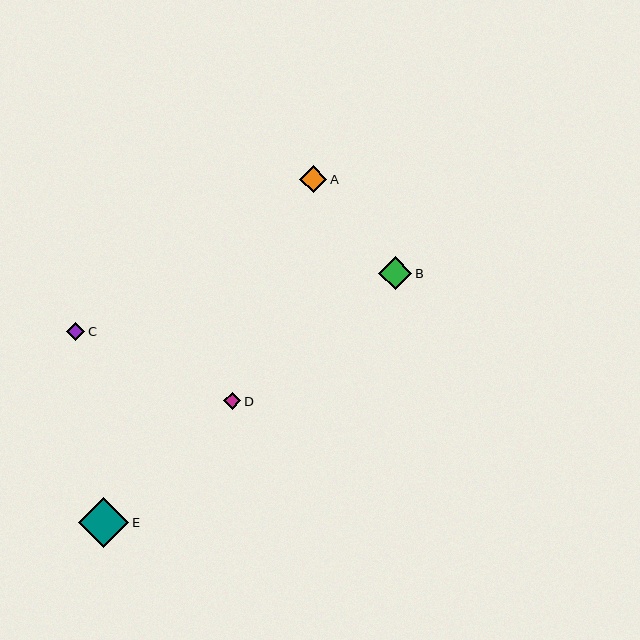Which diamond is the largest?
Diamond E is the largest with a size of approximately 50 pixels.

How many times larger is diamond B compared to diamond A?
Diamond B is approximately 1.2 times the size of diamond A.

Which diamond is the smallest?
Diamond D is the smallest with a size of approximately 17 pixels.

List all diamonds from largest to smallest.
From largest to smallest: E, B, A, C, D.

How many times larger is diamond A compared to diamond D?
Diamond A is approximately 1.6 times the size of diamond D.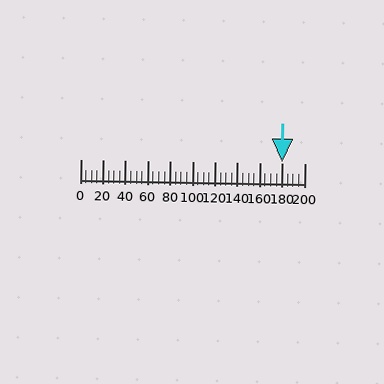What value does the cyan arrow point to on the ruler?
The cyan arrow points to approximately 180.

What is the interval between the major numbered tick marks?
The major tick marks are spaced 20 units apart.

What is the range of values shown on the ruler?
The ruler shows values from 0 to 200.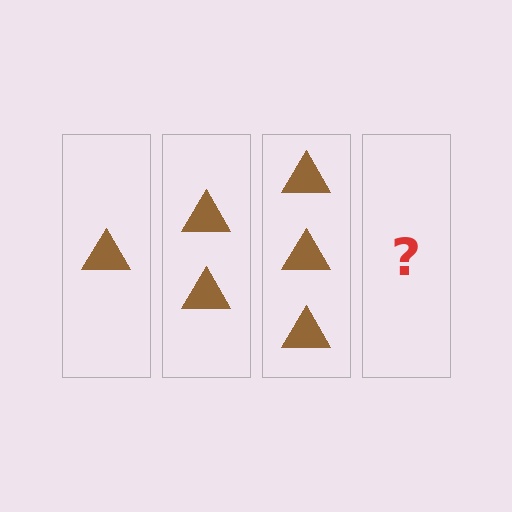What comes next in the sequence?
The next element should be 4 triangles.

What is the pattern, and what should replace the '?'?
The pattern is that each step adds one more triangle. The '?' should be 4 triangles.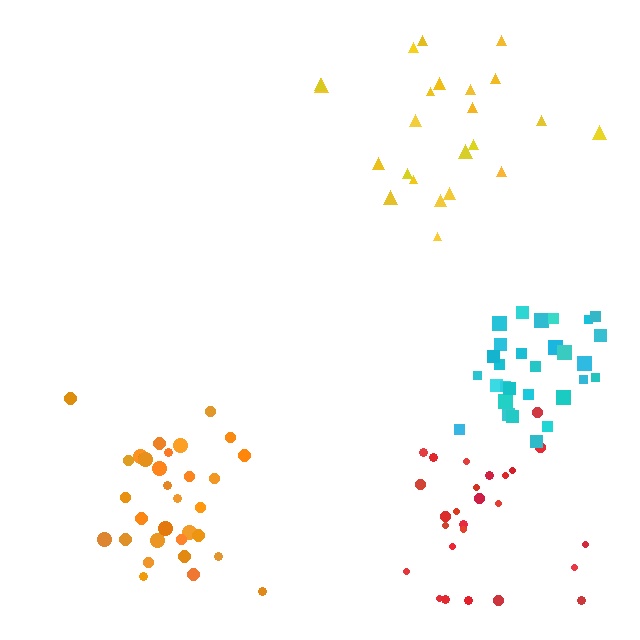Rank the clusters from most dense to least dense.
cyan, orange, red, yellow.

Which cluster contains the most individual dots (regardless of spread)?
Orange (32).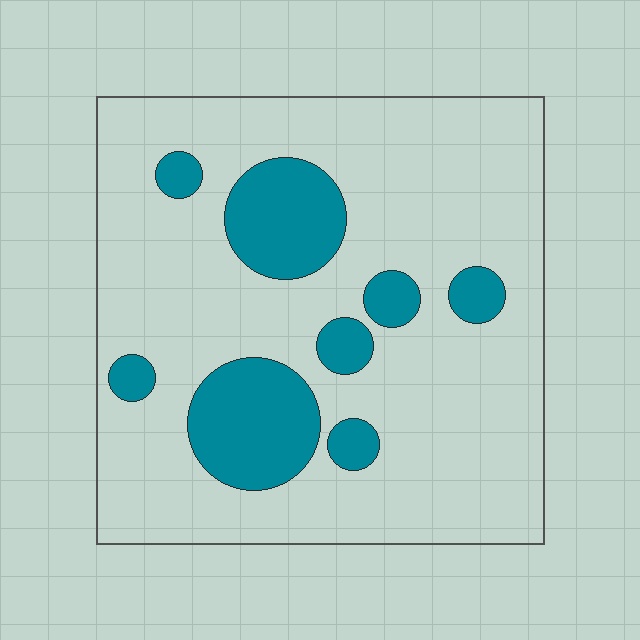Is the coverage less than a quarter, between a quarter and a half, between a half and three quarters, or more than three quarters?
Less than a quarter.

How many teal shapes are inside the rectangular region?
8.